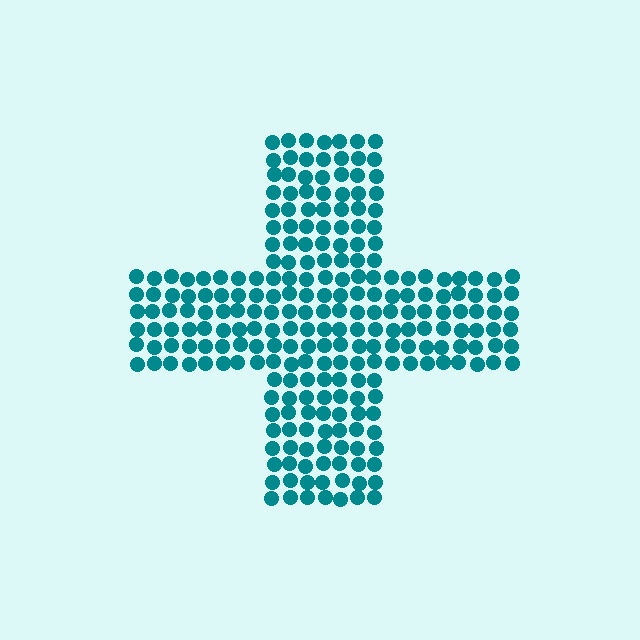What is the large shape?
The large shape is a cross.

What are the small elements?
The small elements are circles.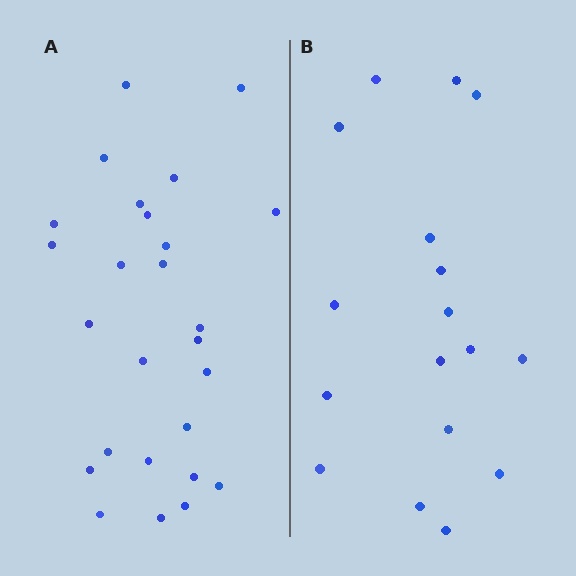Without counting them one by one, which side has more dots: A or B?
Region A (the left region) has more dots.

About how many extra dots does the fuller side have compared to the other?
Region A has roughly 8 or so more dots than region B.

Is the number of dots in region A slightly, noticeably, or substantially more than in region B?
Region A has substantially more. The ratio is roughly 1.5 to 1.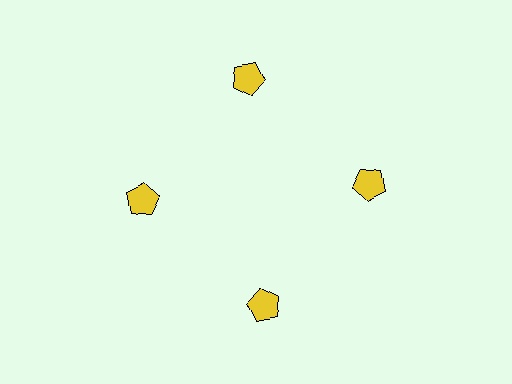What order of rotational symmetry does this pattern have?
This pattern has 4-fold rotational symmetry.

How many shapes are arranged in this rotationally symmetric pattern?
There are 4 shapes, arranged in 4 groups of 1.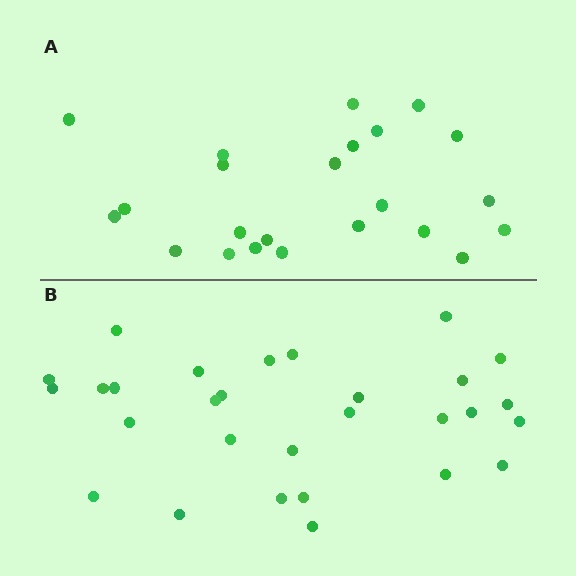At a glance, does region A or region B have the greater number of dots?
Region B (the bottom region) has more dots.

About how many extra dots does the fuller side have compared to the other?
Region B has about 6 more dots than region A.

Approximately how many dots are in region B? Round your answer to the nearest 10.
About 30 dots. (The exact count is 29, which rounds to 30.)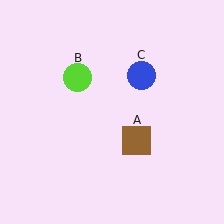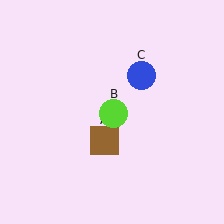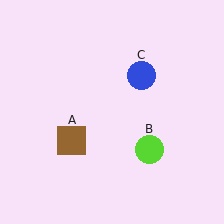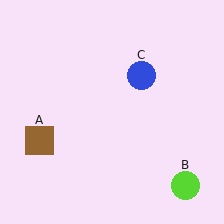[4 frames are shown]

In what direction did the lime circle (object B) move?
The lime circle (object B) moved down and to the right.